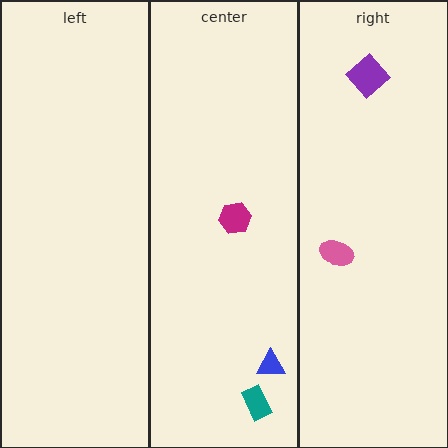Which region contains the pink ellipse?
The right region.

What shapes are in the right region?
The pink ellipse, the purple diamond.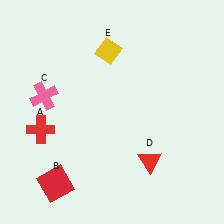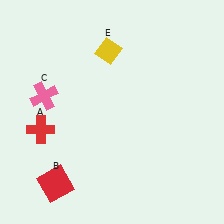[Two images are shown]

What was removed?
The red triangle (D) was removed in Image 2.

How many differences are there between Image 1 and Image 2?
There is 1 difference between the two images.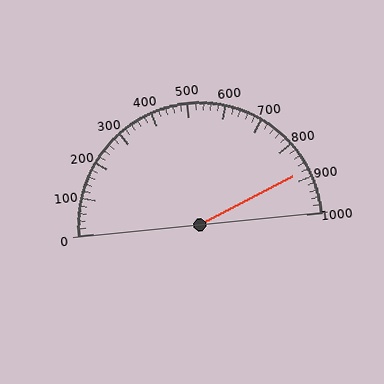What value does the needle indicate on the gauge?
The needle indicates approximately 880.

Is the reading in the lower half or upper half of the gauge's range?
The reading is in the upper half of the range (0 to 1000).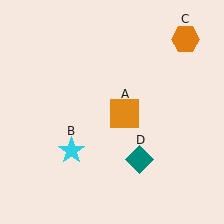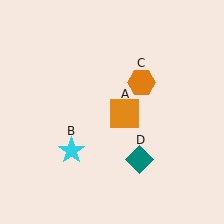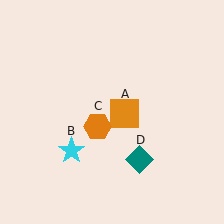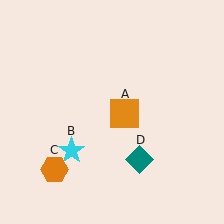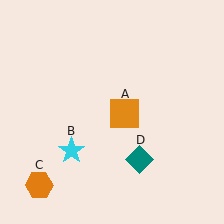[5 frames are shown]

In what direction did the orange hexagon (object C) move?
The orange hexagon (object C) moved down and to the left.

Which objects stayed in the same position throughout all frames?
Orange square (object A) and cyan star (object B) and teal diamond (object D) remained stationary.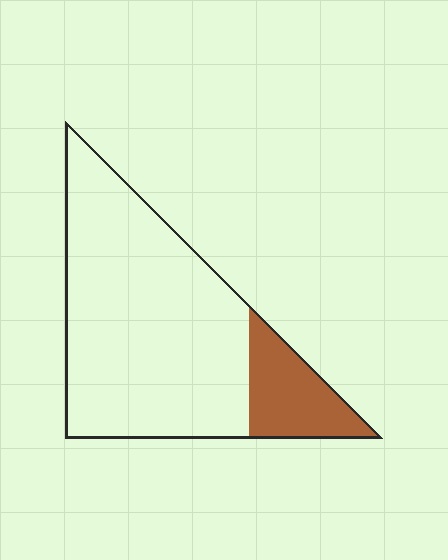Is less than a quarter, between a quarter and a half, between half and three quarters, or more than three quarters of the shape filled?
Less than a quarter.